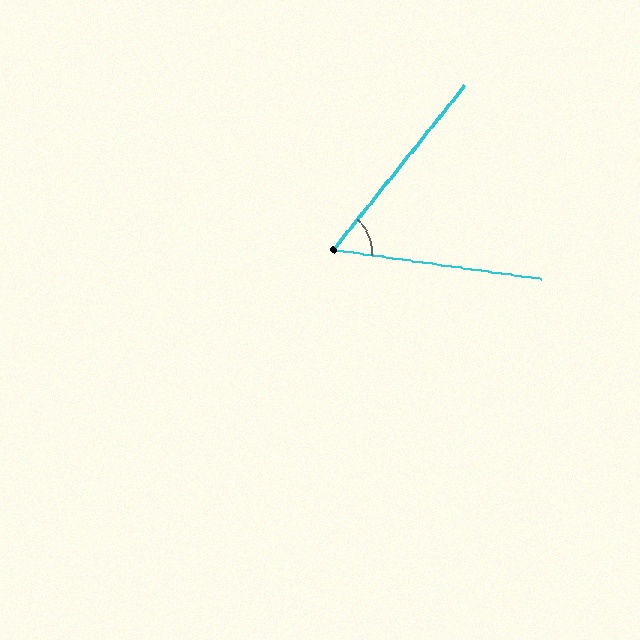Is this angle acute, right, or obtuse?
It is acute.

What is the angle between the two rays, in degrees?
Approximately 59 degrees.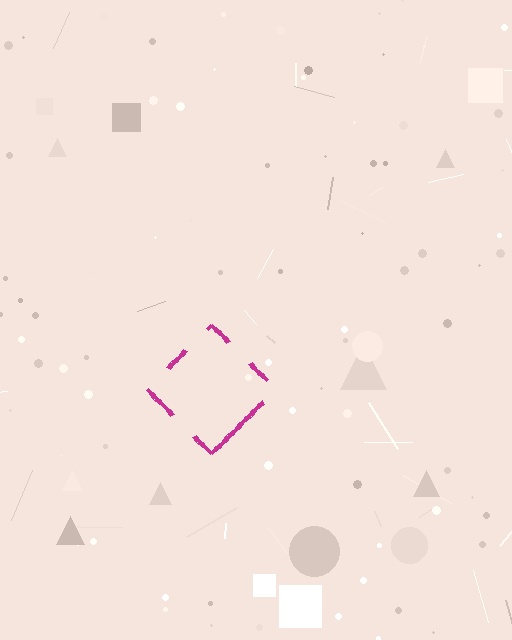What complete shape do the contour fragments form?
The contour fragments form a diamond.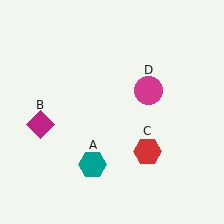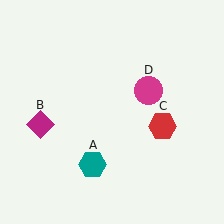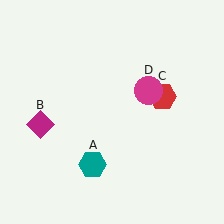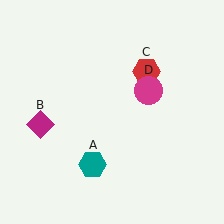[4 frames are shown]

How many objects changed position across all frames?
1 object changed position: red hexagon (object C).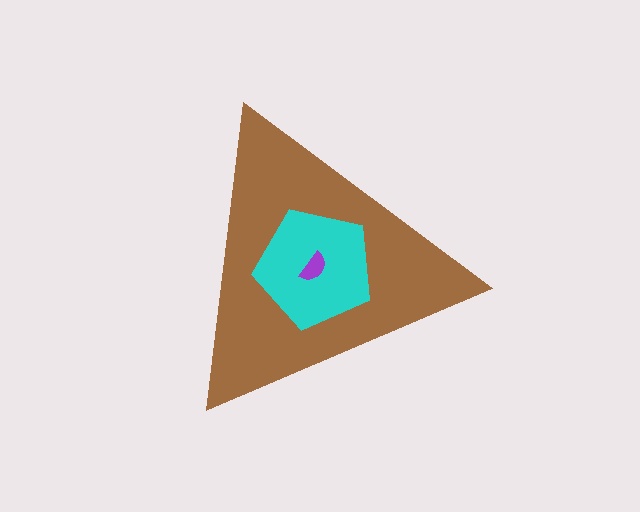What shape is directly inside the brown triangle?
The cyan pentagon.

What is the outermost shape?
The brown triangle.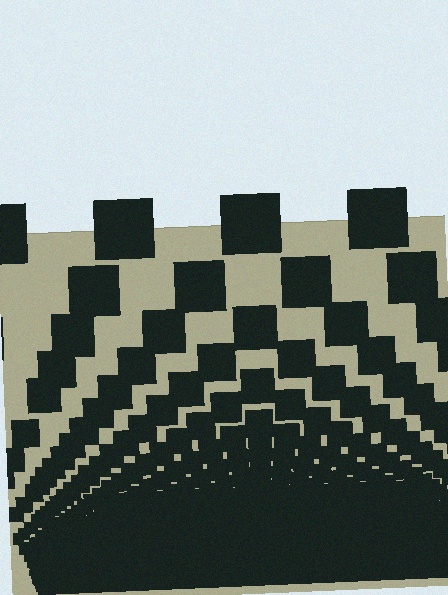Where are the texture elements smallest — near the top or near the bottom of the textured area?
Near the bottom.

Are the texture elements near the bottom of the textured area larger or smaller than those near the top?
Smaller. The gradient is inverted — elements near the bottom are smaller and denser.